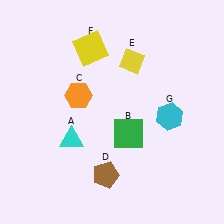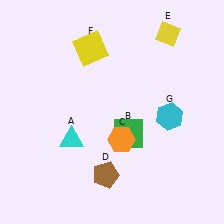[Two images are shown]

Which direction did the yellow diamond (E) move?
The yellow diamond (E) moved right.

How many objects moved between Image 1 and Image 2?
2 objects moved between the two images.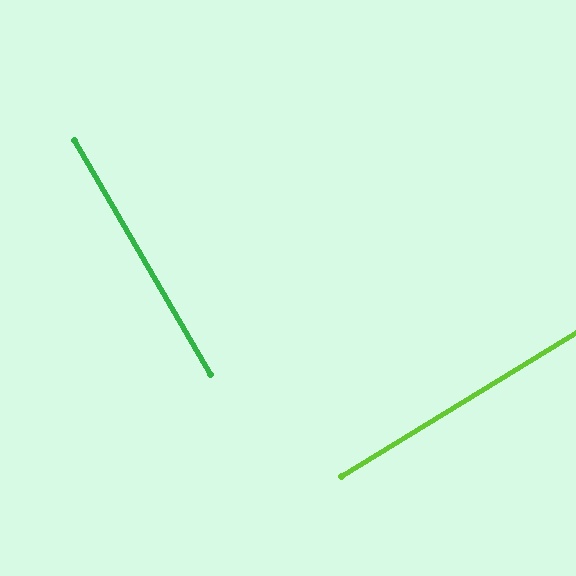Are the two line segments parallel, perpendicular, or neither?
Perpendicular — they meet at approximately 89°.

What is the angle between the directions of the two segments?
Approximately 89 degrees.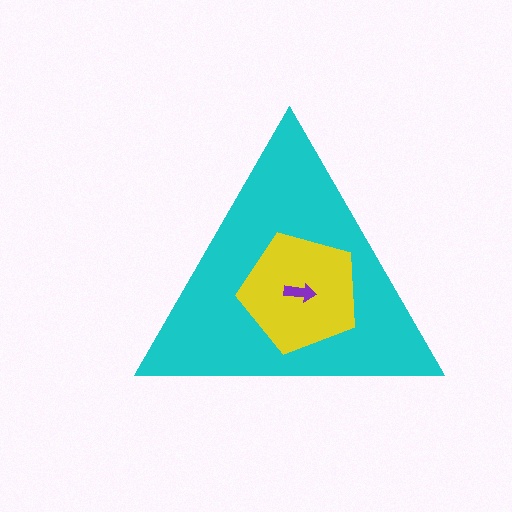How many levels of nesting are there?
3.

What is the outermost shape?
The cyan triangle.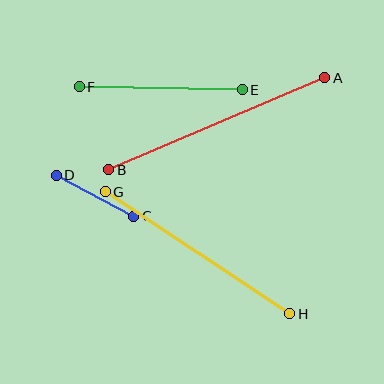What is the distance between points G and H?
The distance is approximately 221 pixels.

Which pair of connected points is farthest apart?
Points A and B are farthest apart.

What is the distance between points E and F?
The distance is approximately 163 pixels.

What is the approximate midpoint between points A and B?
The midpoint is at approximately (217, 124) pixels.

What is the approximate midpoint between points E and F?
The midpoint is at approximately (161, 88) pixels.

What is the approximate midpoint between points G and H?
The midpoint is at approximately (197, 253) pixels.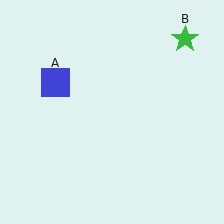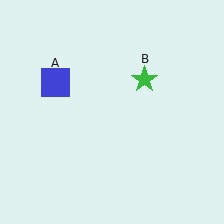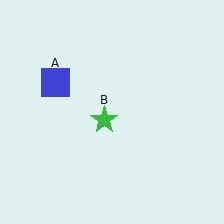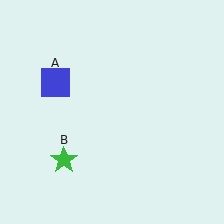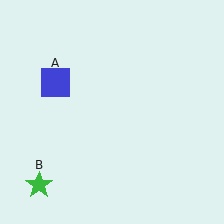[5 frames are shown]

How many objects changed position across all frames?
1 object changed position: green star (object B).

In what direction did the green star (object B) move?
The green star (object B) moved down and to the left.